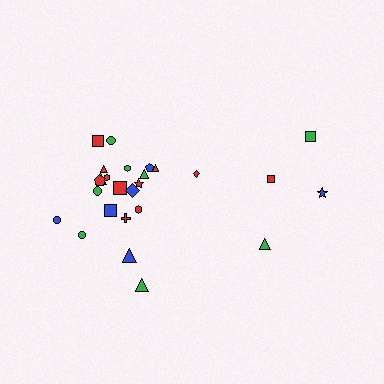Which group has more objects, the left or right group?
The left group.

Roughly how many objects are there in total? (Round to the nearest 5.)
Roughly 25 objects in total.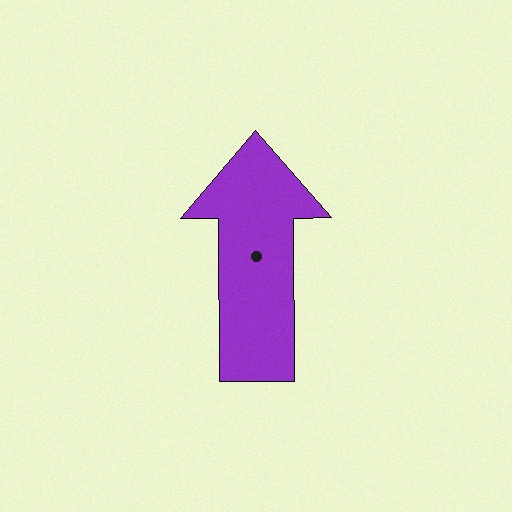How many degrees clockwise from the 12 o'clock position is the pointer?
Approximately 360 degrees.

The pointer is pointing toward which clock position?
Roughly 12 o'clock.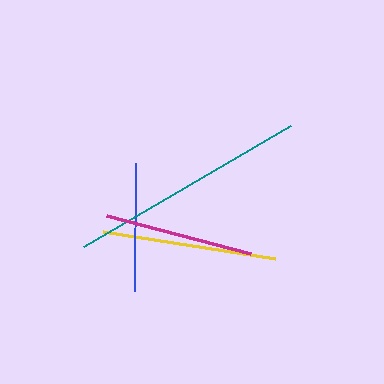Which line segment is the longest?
The teal line is the longest at approximately 240 pixels.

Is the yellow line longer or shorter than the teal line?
The teal line is longer than the yellow line.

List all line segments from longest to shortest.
From longest to shortest: teal, yellow, magenta, blue.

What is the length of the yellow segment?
The yellow segment is approximately 175 pixels long.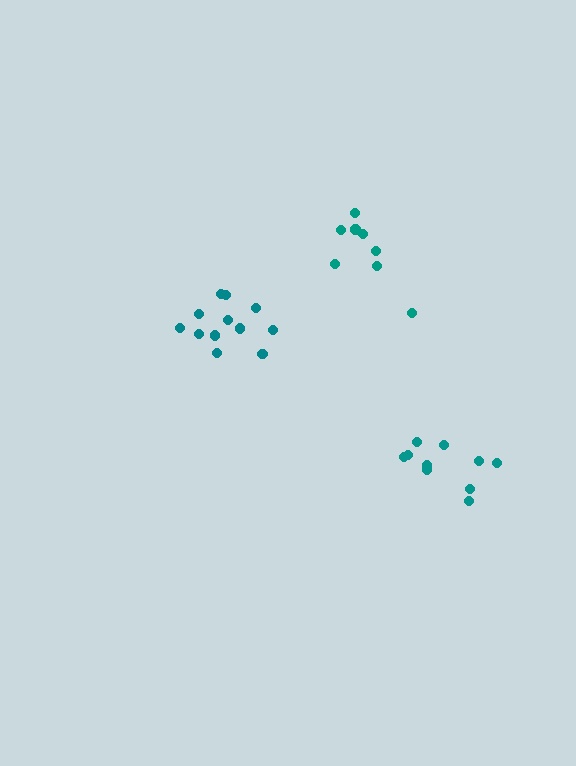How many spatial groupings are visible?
There are 3 spatial groupings.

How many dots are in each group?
Group 1: 12 dots, Group 2: 8 dots, Group 3: 10 dots (30 total).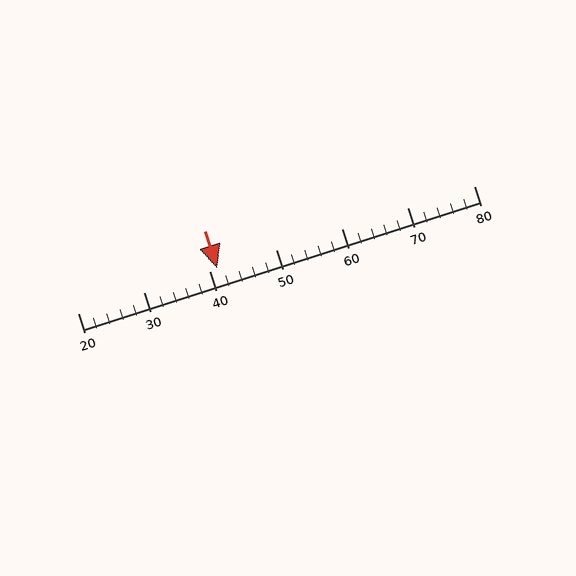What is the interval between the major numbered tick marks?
The major tick marks are spaced 10 units apart.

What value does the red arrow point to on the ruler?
The red arrow points to approximately 41.